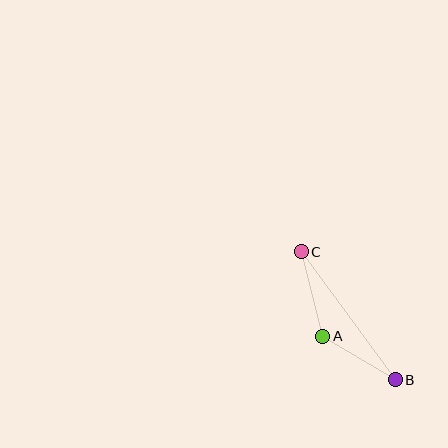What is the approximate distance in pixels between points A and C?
The distance between A and C is approximately 87 pixels.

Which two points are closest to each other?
Points A and B are closest to each other.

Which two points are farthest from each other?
Points B and C are farthest from each other.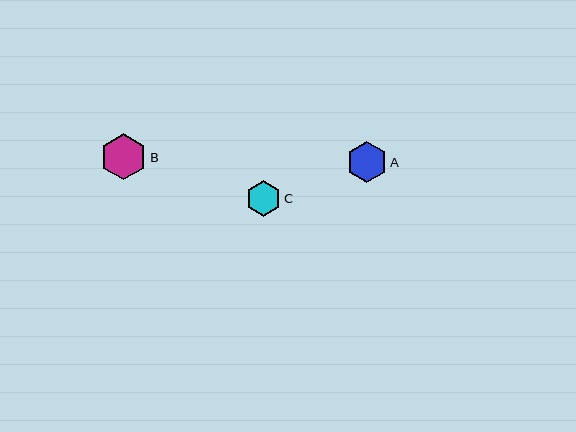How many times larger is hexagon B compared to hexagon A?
Hexagon B is approximately 1.1 times the size of hexagon A.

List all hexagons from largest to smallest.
From largest to smallest: B, A, C.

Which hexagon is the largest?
Hexagon B is the largest with a size of approximately 46 pixels.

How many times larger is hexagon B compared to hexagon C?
Hexagon B is approximately 1.3 times the size of hexagon C.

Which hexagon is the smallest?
Hexagon C is the smallest with a size of approximately 35 pixels.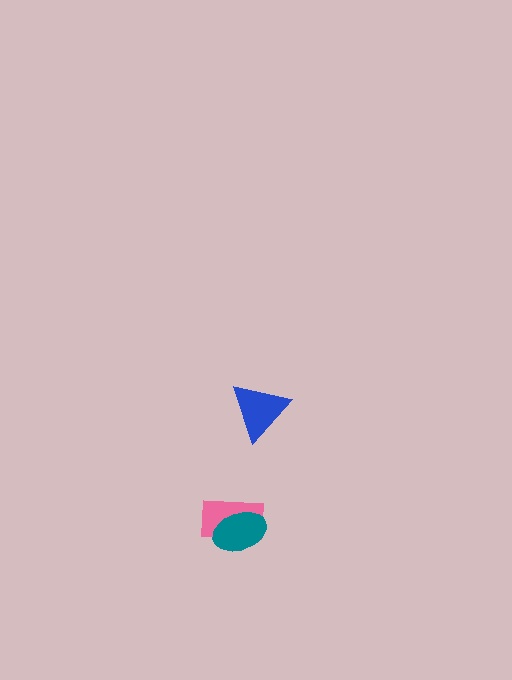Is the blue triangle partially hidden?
No, no other shape covers it.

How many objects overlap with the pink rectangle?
1 object overlaps with the pink rectangle.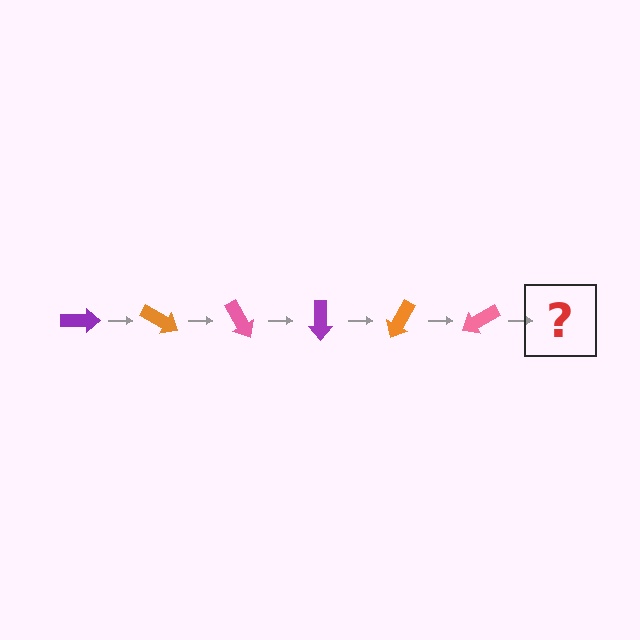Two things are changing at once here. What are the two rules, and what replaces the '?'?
The two rules are that it rotates 30 degrees each step and the color cycles through purple, orange, and pink. The '?' should be a purple arrow, rotated 180 degrees from the start.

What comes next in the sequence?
The next element should be a purple arrow, rotated 180 degrees from the start.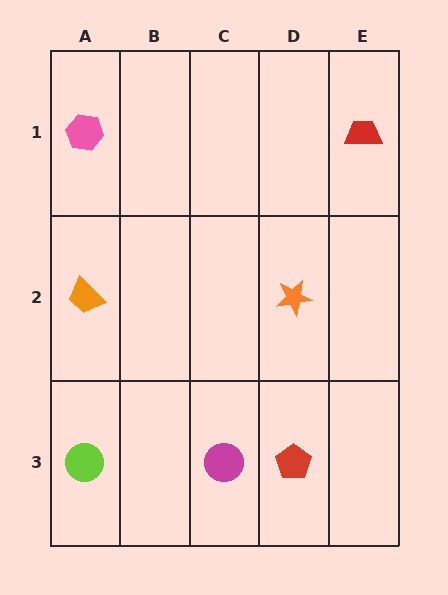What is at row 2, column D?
An orange star.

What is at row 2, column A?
An orange trapezoid.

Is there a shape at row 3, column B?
No, that cell is empty.